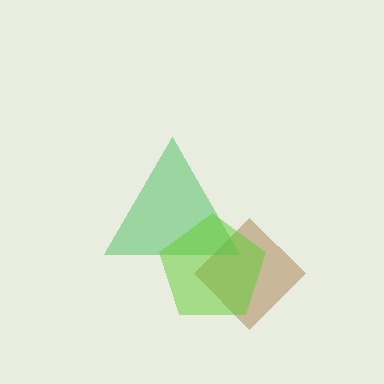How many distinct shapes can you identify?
There are 3 distinct shapes: a brown diamond, a green triangle, a lime pentagon.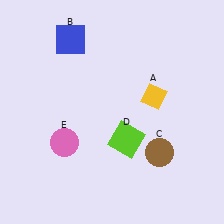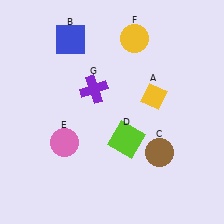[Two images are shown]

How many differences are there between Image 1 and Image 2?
There are 2 differences between the two images.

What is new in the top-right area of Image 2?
A yellow circle (F) was added in the top-right area of Image 2.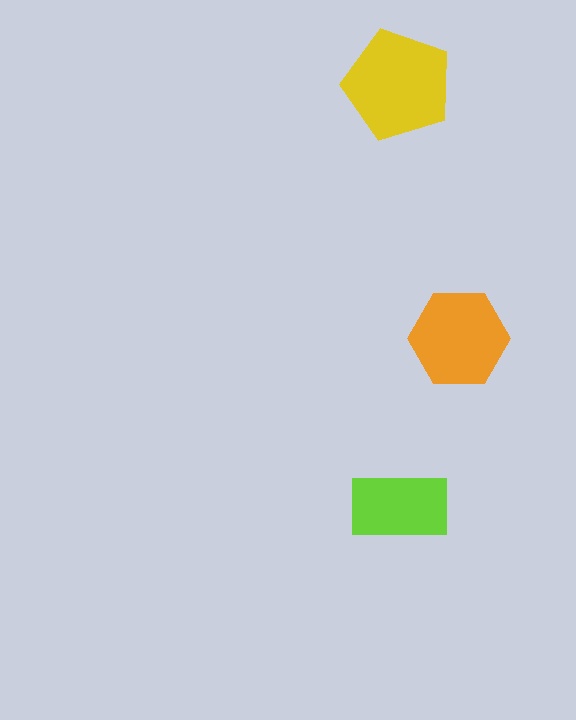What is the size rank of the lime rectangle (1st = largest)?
3rd.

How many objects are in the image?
There are 3 objects in the image.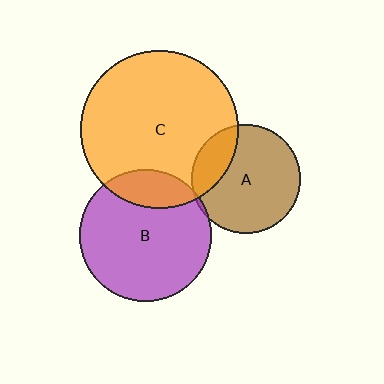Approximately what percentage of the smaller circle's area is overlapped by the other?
Approximately 5%.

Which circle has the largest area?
Circle C (orange).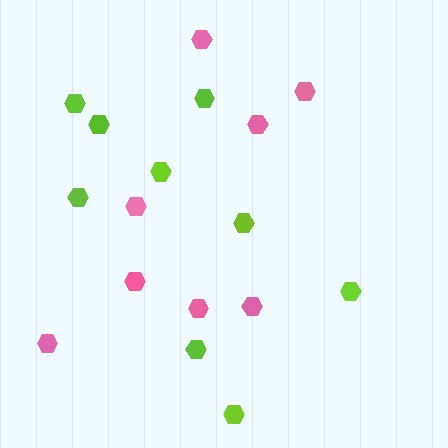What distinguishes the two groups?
There are 2 groups: one group of lime hexagons (9) and one group of pink hexagons (8).